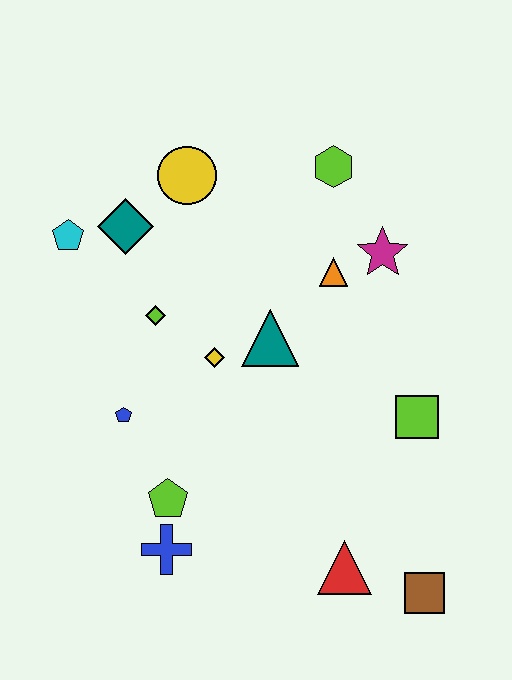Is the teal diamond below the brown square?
No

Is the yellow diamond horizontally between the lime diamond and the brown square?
Yes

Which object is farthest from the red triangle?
The cyan pentagon is farthest from the red triangle.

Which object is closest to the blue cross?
The lime pentagon is closest to the blue cross.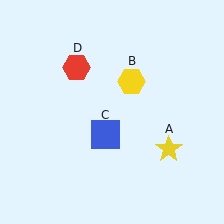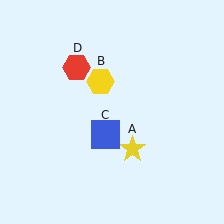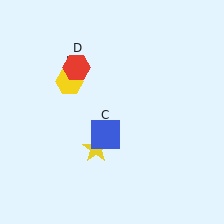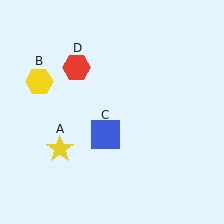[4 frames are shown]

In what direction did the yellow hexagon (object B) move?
The yellow hexagon (object B) moved left.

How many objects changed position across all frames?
2 objects changed position: yellow star (object A), yellow hexagon (object B).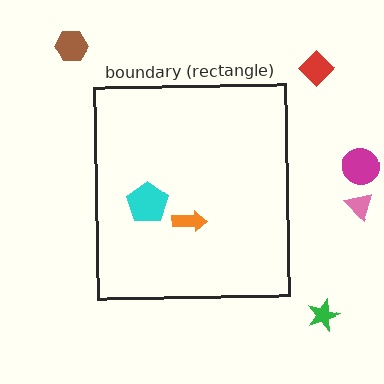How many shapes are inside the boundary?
2 inside, 5 outside.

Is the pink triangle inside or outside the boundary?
Outside.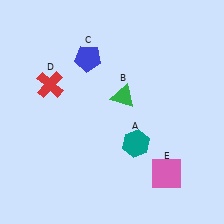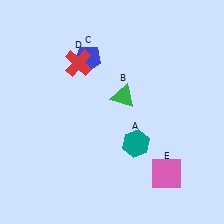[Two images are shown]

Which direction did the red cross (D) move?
The red cross (D) moved right.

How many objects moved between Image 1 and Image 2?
1 object moved between the two images.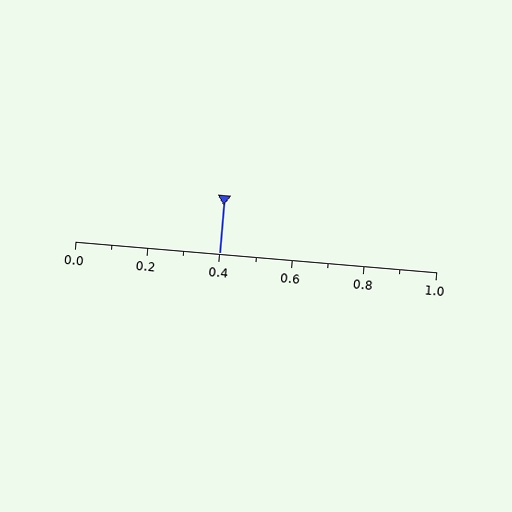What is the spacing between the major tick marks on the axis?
The major ticks are spaced 0.2 apart.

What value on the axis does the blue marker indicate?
The marker indicates approximately 0.4.